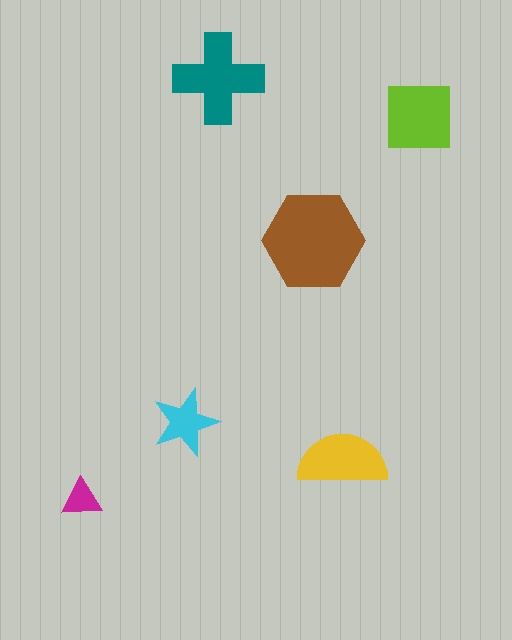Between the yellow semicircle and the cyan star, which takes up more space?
The yellow semicircle.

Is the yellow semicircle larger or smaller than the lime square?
Smaller.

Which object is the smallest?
The magenta triangle.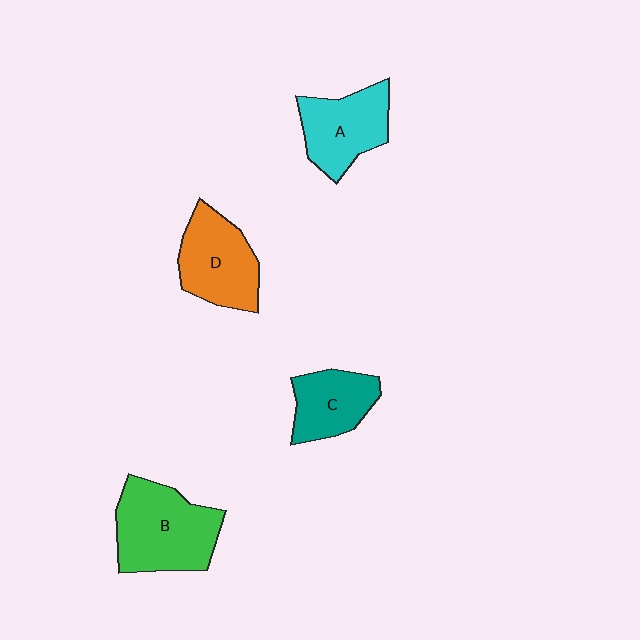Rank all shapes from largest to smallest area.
From largest to smallest: B (green), D (orange), A (cyan), C (teal).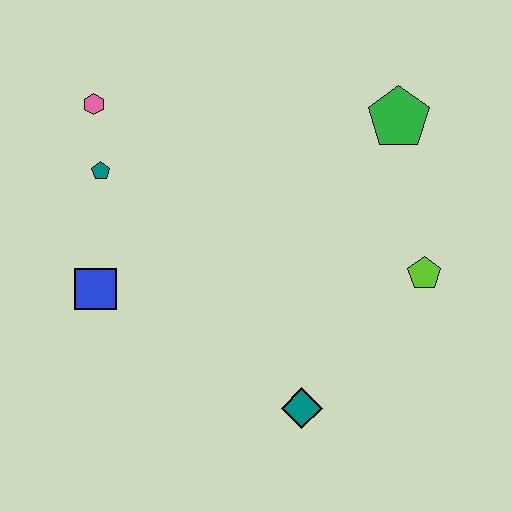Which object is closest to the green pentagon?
The lime pentagon is closest to the green pentagon.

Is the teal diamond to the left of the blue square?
No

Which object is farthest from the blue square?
The green pentagon is farthest from the blue square.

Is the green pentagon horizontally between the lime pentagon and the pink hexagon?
Yes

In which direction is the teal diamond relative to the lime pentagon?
The teal diamond is below the lime pentagon.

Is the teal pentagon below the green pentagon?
Yes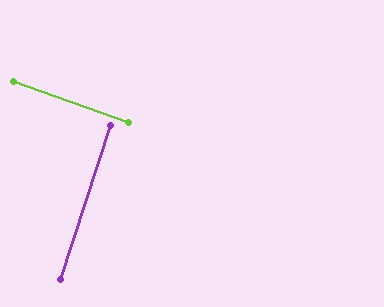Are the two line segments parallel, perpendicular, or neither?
Perpendicular — they meet at approximately 88°.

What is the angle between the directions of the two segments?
Approximately 88 degrees.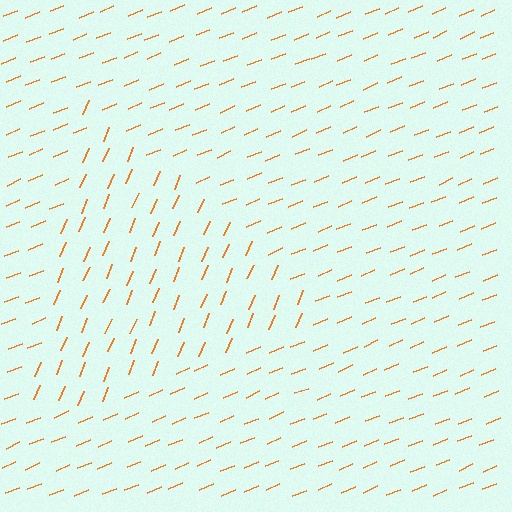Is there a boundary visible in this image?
Yes, there is a texture boundary formed by a change in line orientation.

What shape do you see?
I see a triangle.